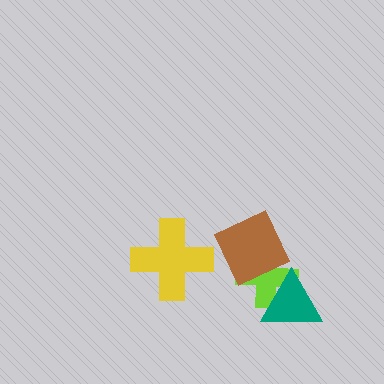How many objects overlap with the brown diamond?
1 object overlaps with the brown diamond.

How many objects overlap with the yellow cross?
0 objects overlap with the yellow cross.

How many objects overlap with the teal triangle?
1 object overlaps with the teal triangle.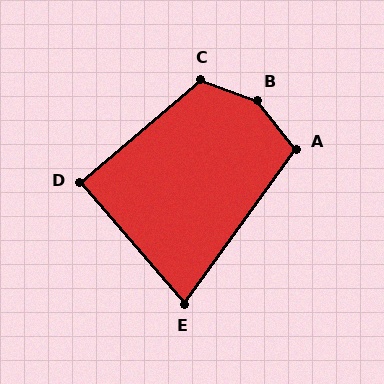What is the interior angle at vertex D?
Approximately 90 degrees (approximately right).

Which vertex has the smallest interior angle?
E, at approximately 77 degrees.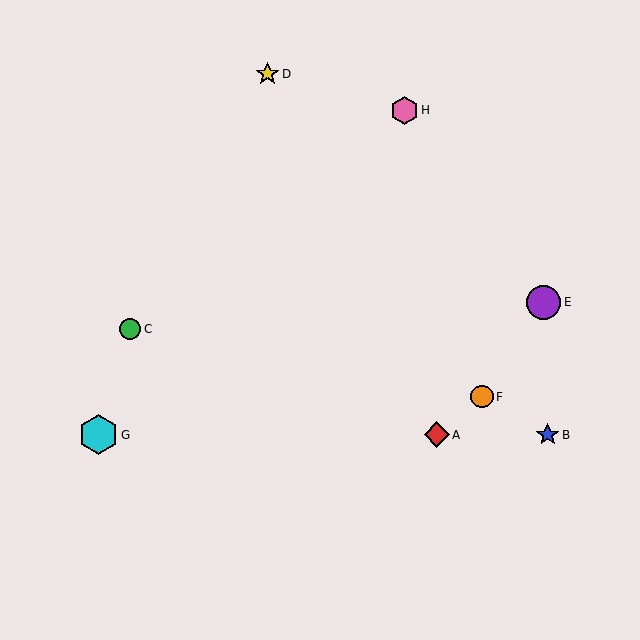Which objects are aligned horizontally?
Objects A, B, G are aligned horizontally.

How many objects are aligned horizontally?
3 objects (A, B, G) are aligned horizontally.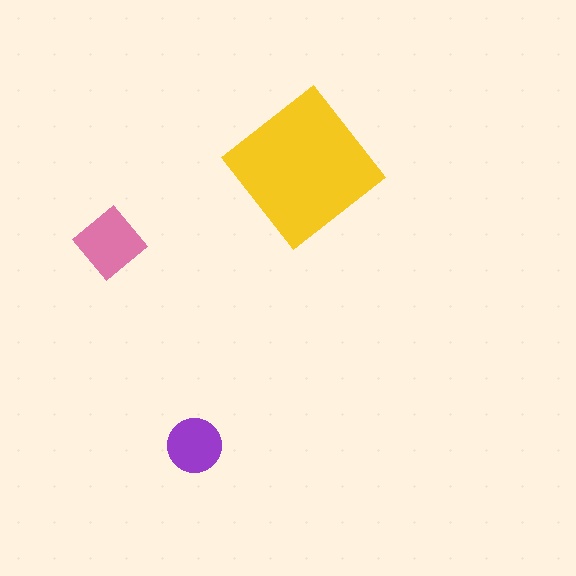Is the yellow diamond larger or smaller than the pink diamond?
Larger.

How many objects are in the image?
There are 3 objects in the image.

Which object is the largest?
The yellow diamond.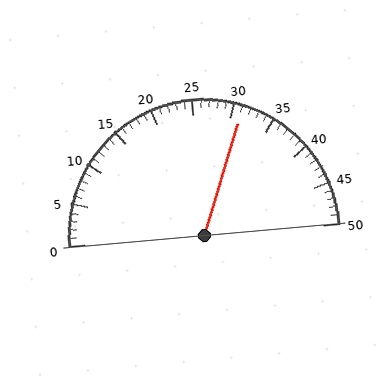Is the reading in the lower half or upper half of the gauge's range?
The reading is in the upper half of the range (0 to 50).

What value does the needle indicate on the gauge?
The needle indicates approximately 31.